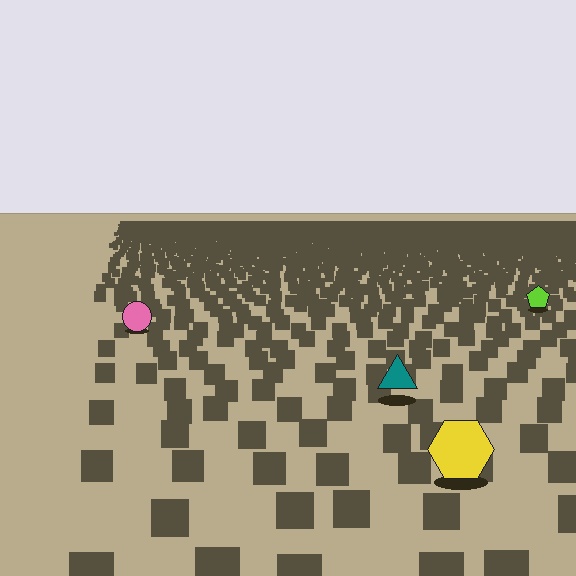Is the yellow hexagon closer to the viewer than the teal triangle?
Yes. The yellow hexagon is closer — you can tell from the texture gradient: the ground texture is coarser near it.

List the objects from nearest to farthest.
From nearest to farthest: the yellow hexagon, the teal triangle, the pink circle, the lime pentagon.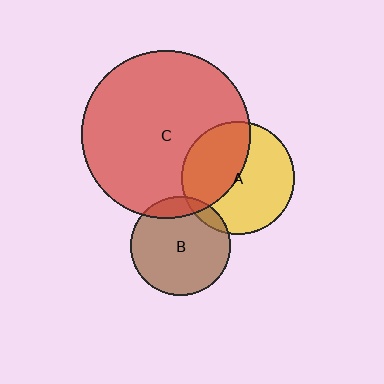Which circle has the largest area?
Circle C (red).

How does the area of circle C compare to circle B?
Approximately 2.9 times.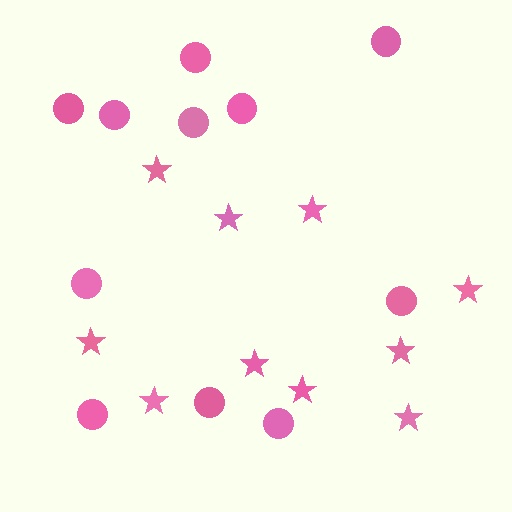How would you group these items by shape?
There are 2 groups: one group of circles (11) and one group of stars (10).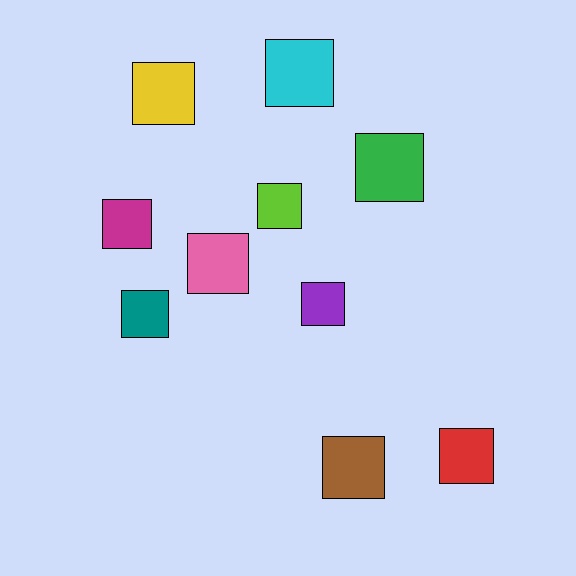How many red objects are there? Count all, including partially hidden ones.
There is 1 red object.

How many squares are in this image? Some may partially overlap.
There are 10 squares.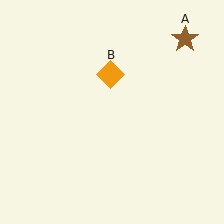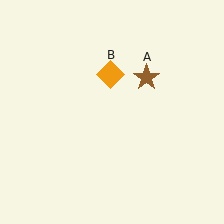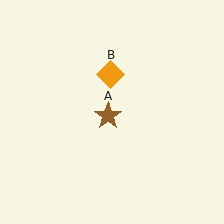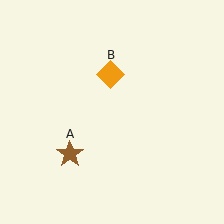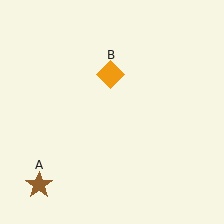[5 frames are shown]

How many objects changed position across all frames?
1 object changed position: brown star (object A).